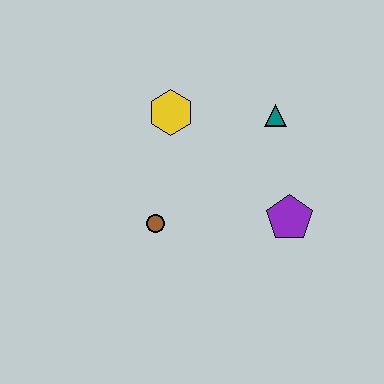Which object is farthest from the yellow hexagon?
The purple pentagon is farthest from the yellow hexagon.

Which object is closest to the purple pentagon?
The teal triangle is closest to the purple pentagon.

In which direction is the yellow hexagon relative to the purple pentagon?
The yellow hexagon is to the left of the purple pentagon.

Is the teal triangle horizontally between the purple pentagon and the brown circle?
Yes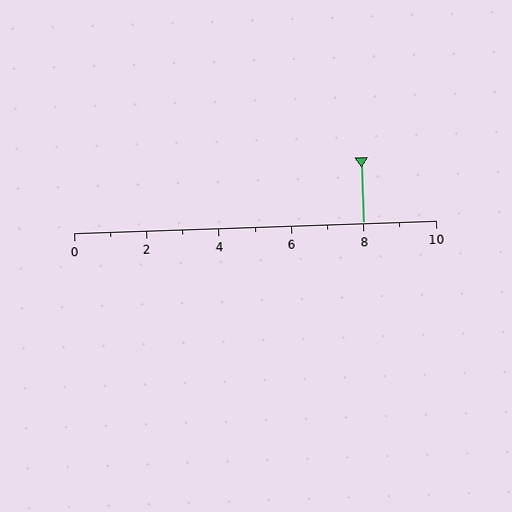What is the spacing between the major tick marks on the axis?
The major ticks are spaced 2 apart.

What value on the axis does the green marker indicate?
The marker indicates approximately 8.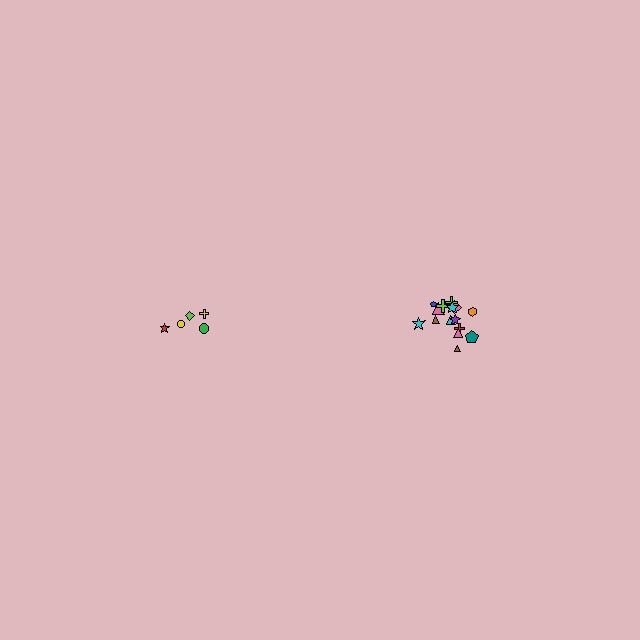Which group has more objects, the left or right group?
The right group.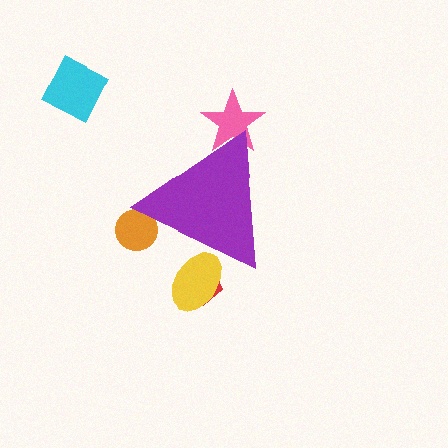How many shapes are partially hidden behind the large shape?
4 shapes are partially hidden.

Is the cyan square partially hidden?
No, the cyan square is fully visible.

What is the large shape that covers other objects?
A purple triangle.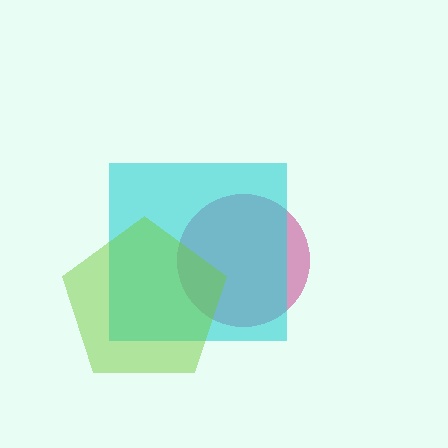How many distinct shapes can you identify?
There are 3 distinct shapes: a magenta circle, a cyan square, a lime pentagon.